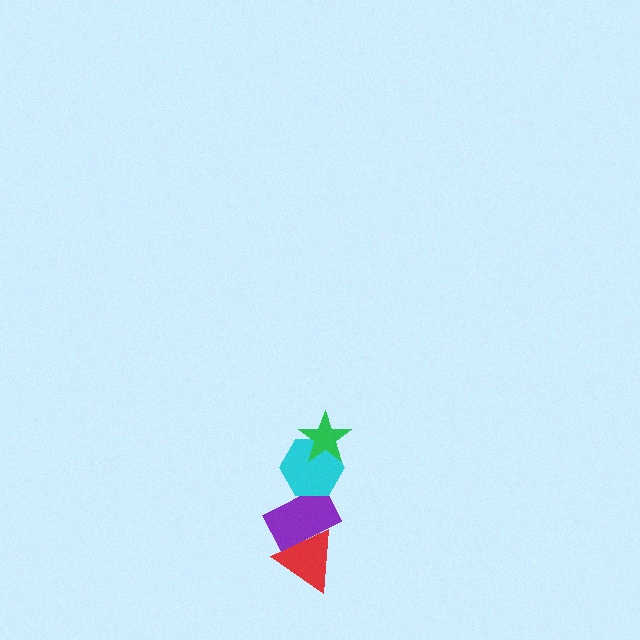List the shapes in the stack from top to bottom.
From top to bottom: the green star, the cyan hexagon, the purple rectangle, the red triangle.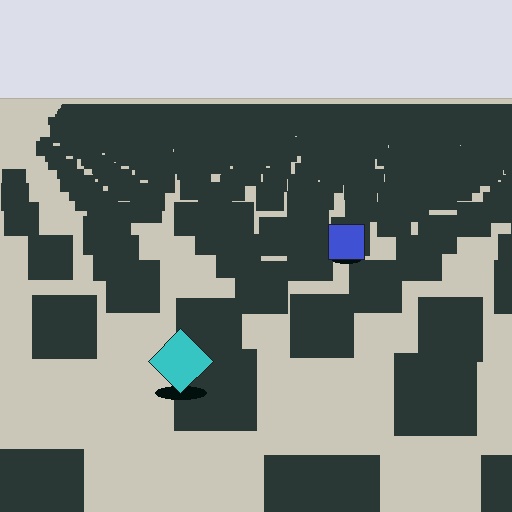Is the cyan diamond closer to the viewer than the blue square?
Yes. The cyan diamond is closer — you can tell from the texture gradient: the ground texture is coarser near it.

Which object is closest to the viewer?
The cyan diamond is closest. The texture marks near it are larger and more spread out.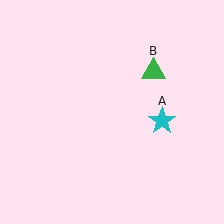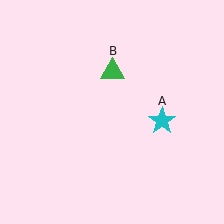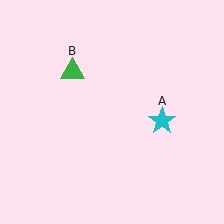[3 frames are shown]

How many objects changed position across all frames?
1 object changed position: green triangle (object B).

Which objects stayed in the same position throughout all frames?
Cyan star (object A) remained stationary.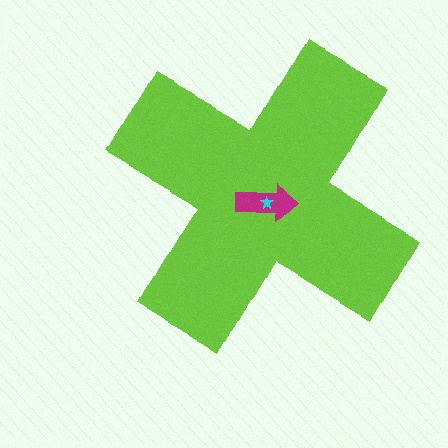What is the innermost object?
The cyan star.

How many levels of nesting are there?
3.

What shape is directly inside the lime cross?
The magenta arrow.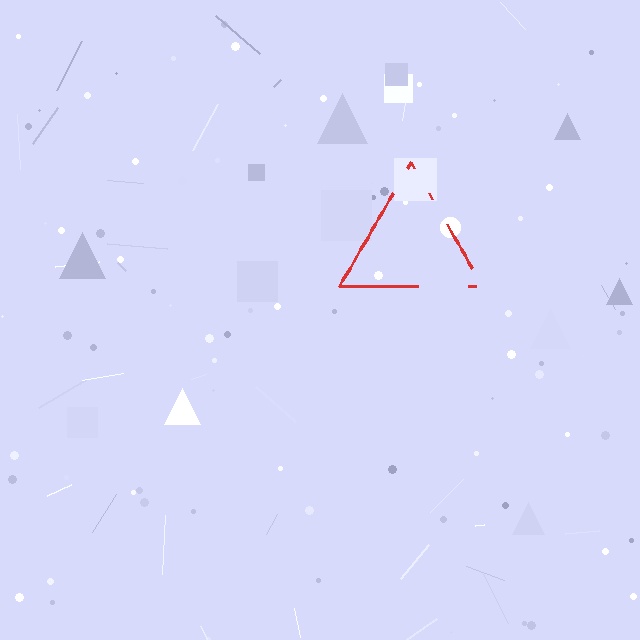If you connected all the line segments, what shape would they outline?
They would outline a triangle.